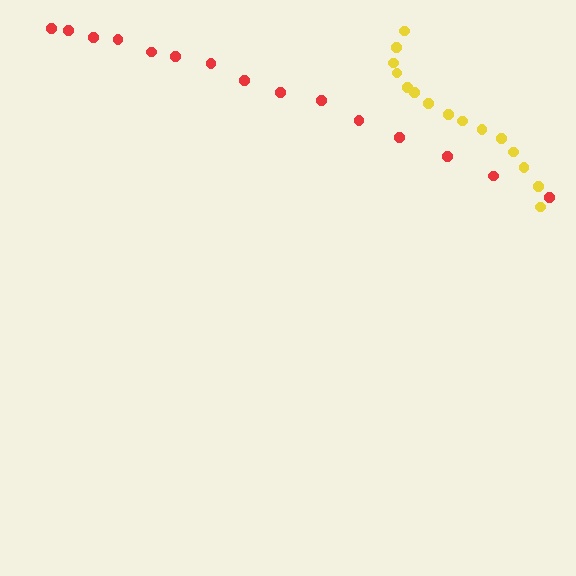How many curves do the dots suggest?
There are 2 distinct paths.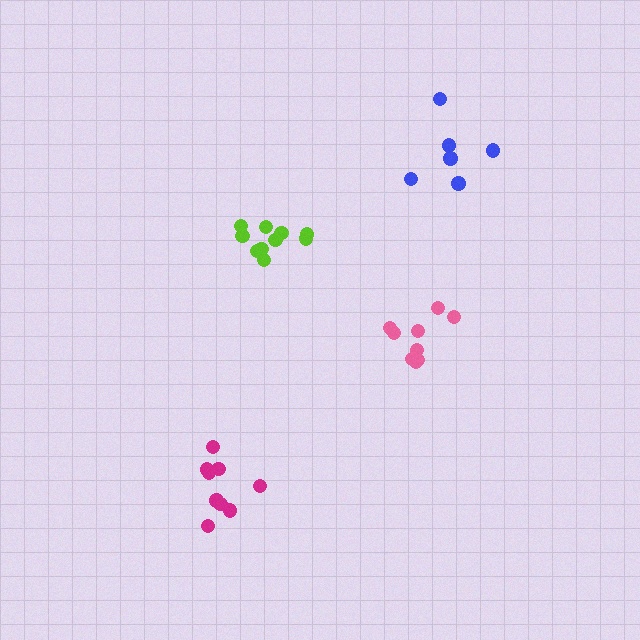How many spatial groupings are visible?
There are 4 spatial groupings.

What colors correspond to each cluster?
The clusters are colored: magenta, lime, blue, pink.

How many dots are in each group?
Group 1: 9 dots, Group 2: 11 dots, Group 3: 6 dots, Group 4: 9 dots (35 total).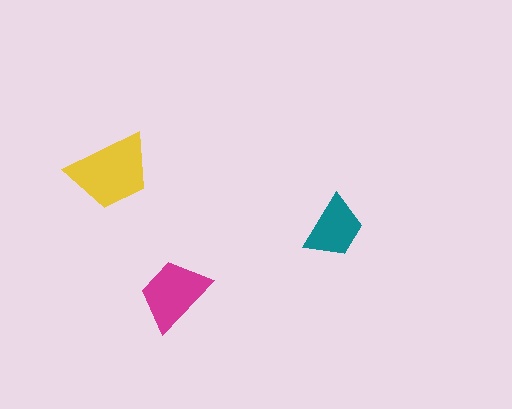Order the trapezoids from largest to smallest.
the yellow one, the magenta one, the teal one.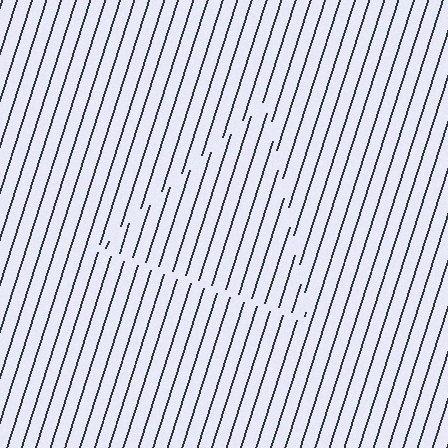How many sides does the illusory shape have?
3 sides — the line-ends trace a triangle.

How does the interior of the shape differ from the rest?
The interior of the shape contains the same grating, shifted by half a period — the contour is defined by the phase discontinuity where line-ends from the inner and outer gratings abut.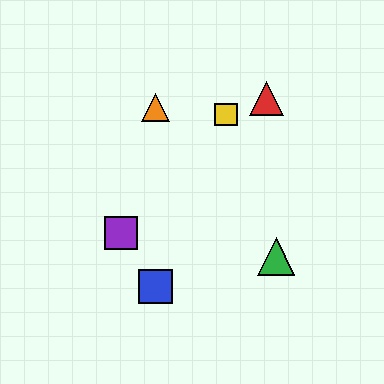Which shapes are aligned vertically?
The blue square, the orange triangle are aligned vertically.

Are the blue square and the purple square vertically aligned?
No, the blue square is at x≈156 and the purple square is at x≈121.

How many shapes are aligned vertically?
2 shapes (the blue square, the orange triangle) are aligned vertically.